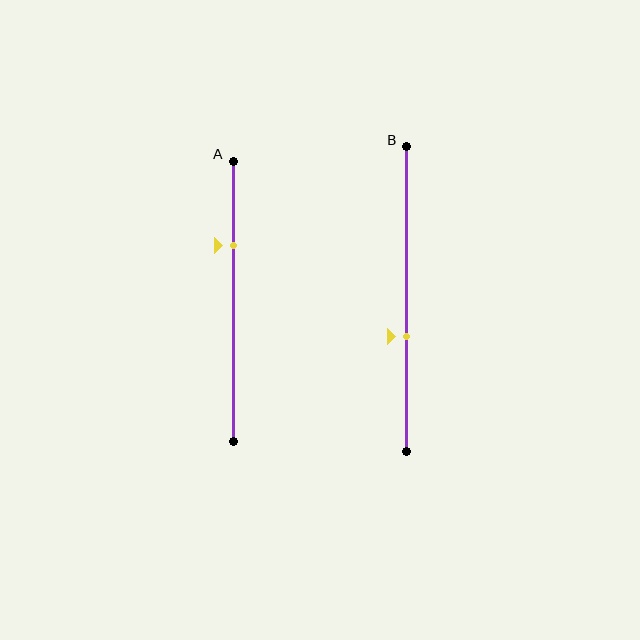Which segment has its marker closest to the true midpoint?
Segment B has its marker closest to the true midpoint.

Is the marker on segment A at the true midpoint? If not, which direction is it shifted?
No, the marker on segment A is shifted upward by about 20% of the segment length.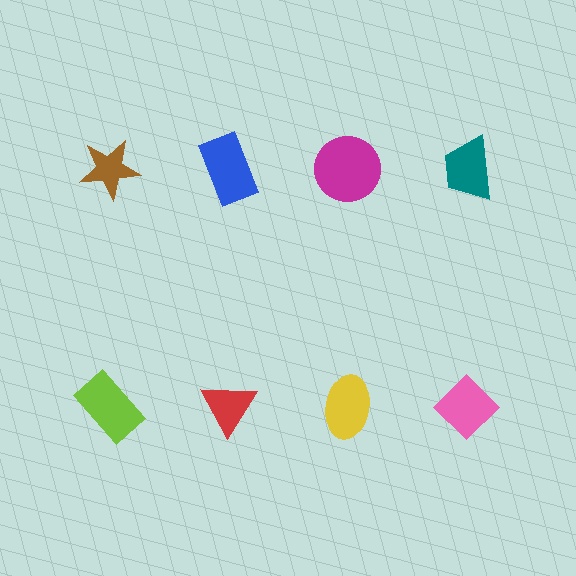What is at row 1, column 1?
A brown star.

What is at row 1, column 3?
A magenta circle.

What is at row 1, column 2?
A blue rectangle.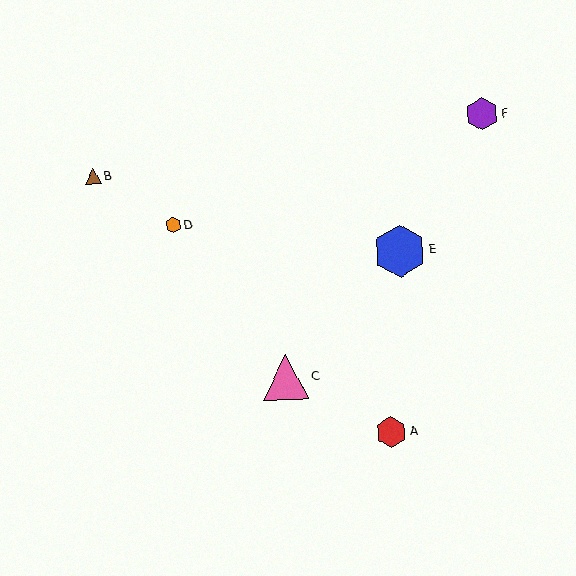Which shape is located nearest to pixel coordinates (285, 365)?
The pink triangle (labeled C) at (286, 377) is nearest to that location.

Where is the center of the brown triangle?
The center of the brown triangle is at (93, 177).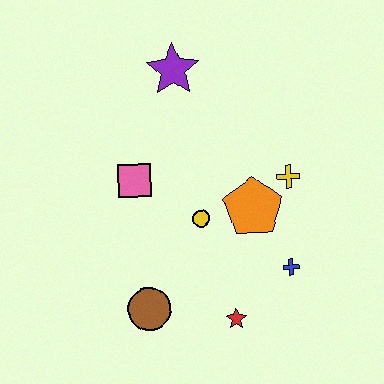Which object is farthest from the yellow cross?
The brown circle is farthest from the yellow cross.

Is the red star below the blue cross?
Yes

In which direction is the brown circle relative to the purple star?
The brown circle is below the purple star.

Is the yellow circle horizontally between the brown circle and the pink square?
No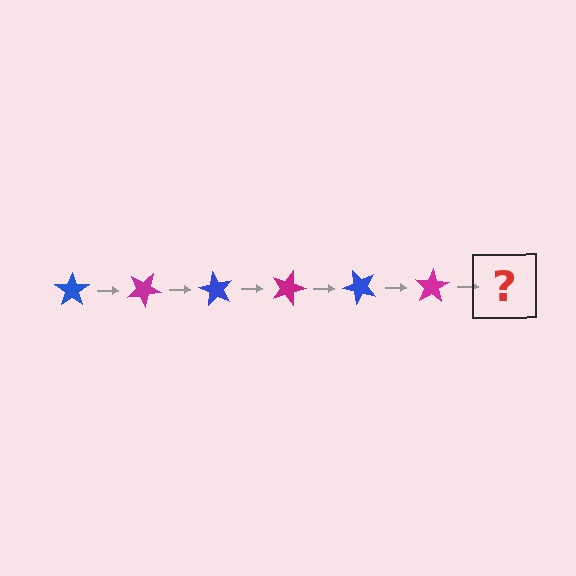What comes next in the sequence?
The next element should be a blue star, rotated 180 degrees from the start.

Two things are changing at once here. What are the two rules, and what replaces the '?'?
The two rules are that it rotates 30 degrees each step and the color cycles through blue and magenta. The '?' should be a blue star, rotated 180 degrees from the start.